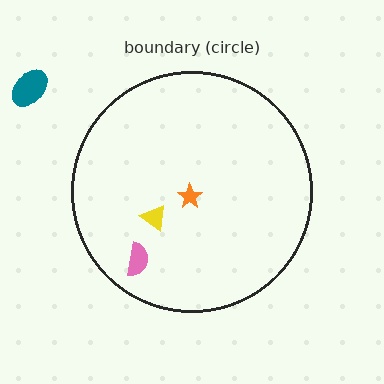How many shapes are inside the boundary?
3 inside, 1 outside.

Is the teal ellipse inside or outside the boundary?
Outside.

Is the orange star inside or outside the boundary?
Inside.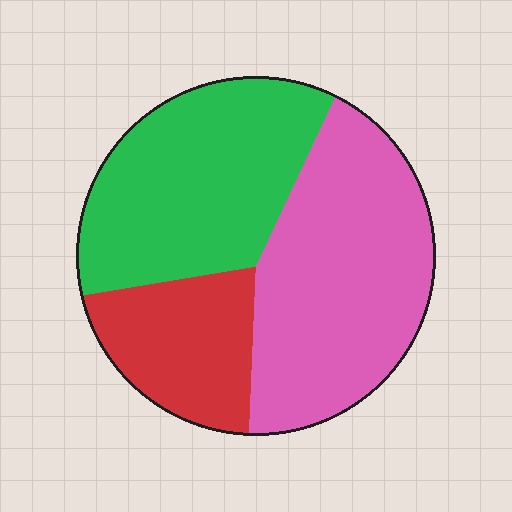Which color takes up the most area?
Pink, at roughly 45%.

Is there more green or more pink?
Pink.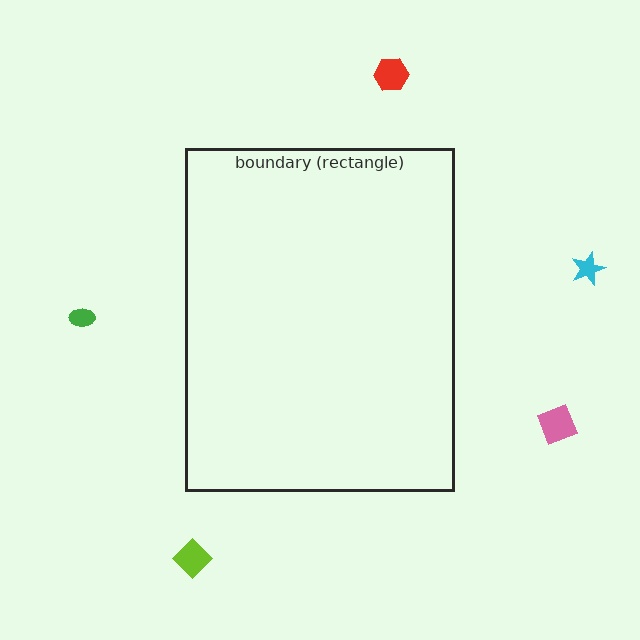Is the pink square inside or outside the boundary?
Outside.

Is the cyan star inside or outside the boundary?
Outside.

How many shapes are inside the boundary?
0 inside, 5 outside.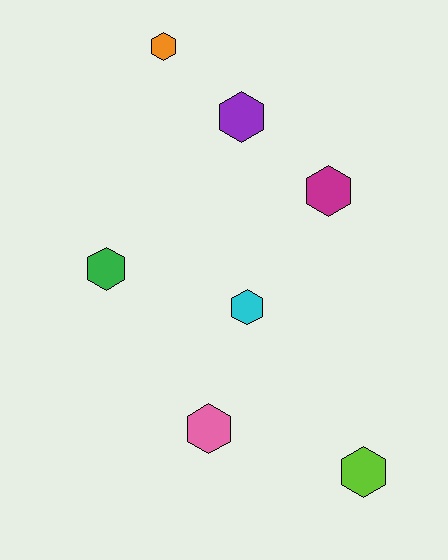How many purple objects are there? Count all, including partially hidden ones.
There is 1 purple object.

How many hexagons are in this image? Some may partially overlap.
There are 7 hexagons.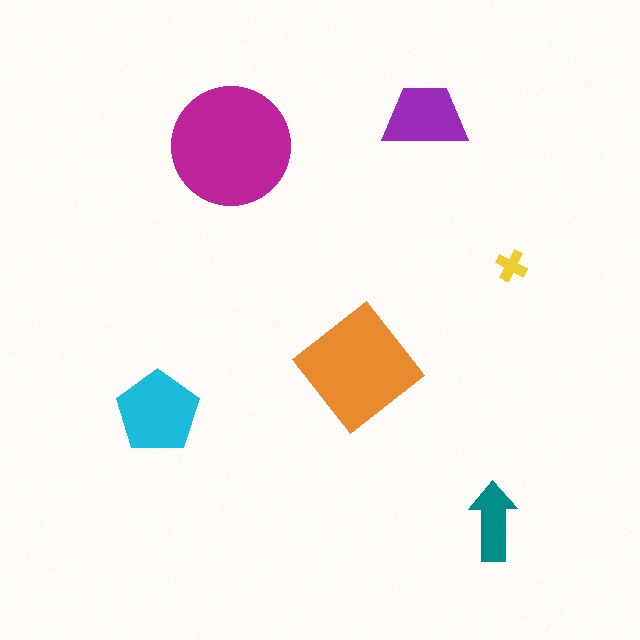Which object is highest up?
The purple trapezoid is topmost.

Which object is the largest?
The magenta circle.